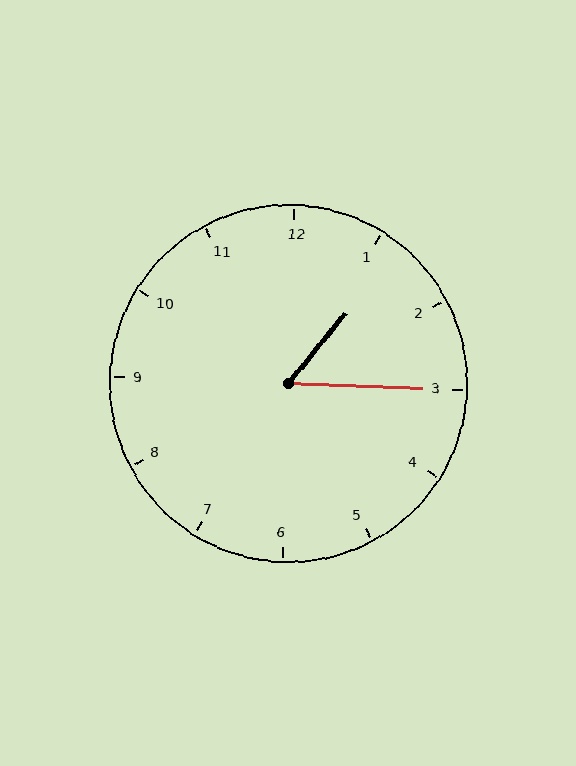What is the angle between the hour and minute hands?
Approximately 52 degrees.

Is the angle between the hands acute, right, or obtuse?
It is acute.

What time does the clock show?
1:15.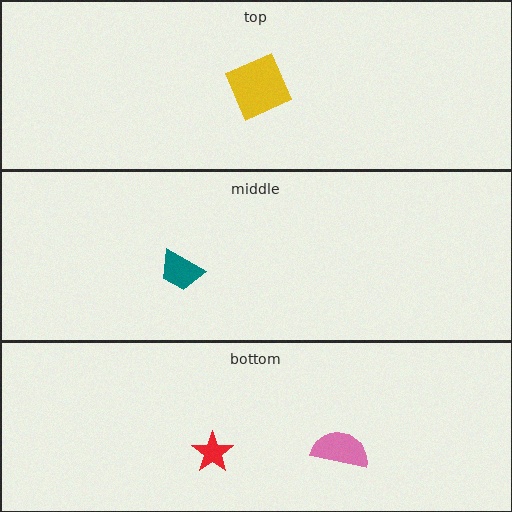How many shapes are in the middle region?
1.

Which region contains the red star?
The bottom region.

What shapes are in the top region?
The yellow square.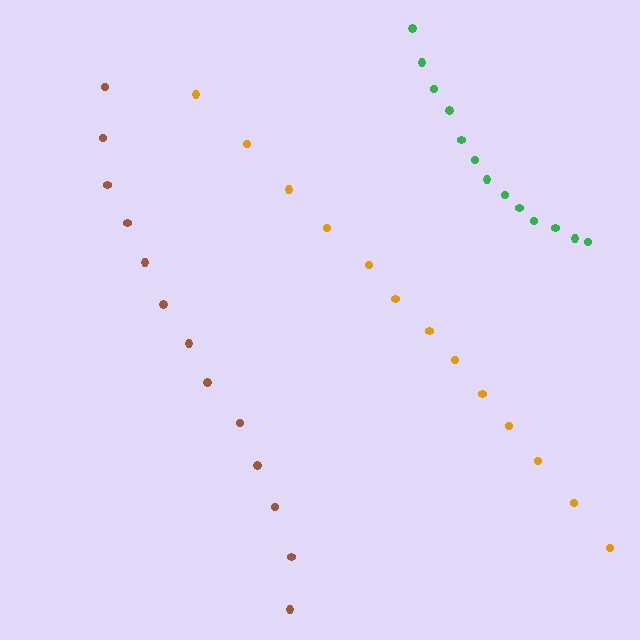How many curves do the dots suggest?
There are 3 distinct paths.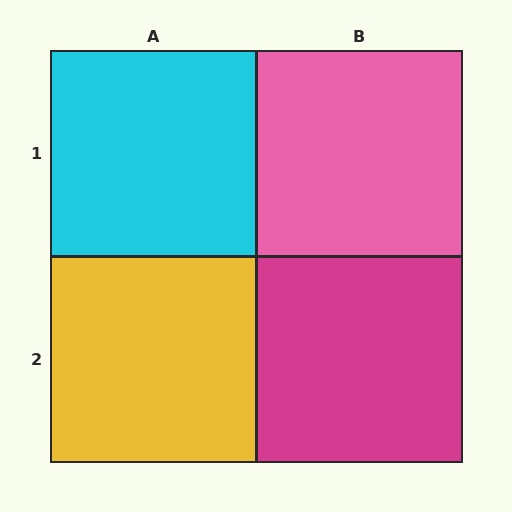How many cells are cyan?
1 cell is cyan.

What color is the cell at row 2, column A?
Yellow.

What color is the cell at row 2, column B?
Magenta.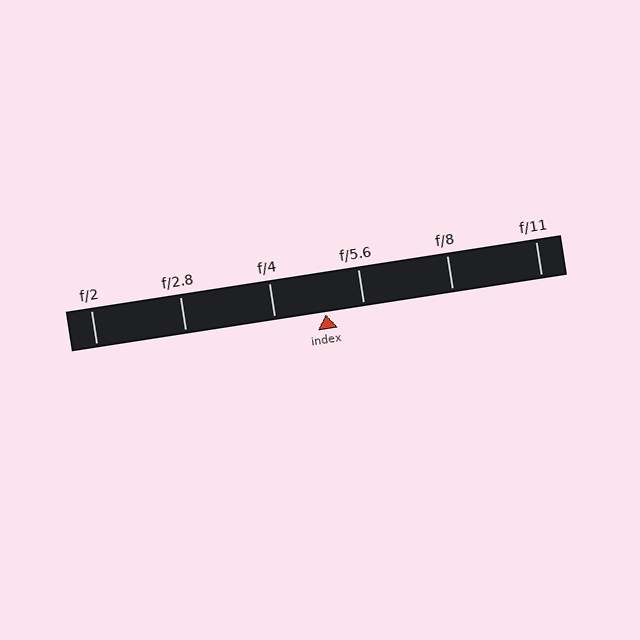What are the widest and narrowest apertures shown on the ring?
The widest aperture shown is f/2 and the narrowest is f/11.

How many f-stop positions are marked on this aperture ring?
There are 6 f-stop positions marked.